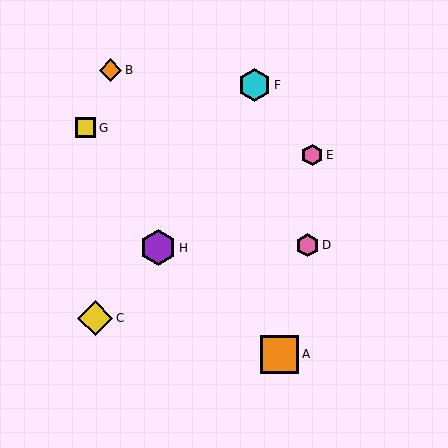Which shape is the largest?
The orange square (labeled A) is the largest.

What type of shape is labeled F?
Shape F is a cyan hexagon.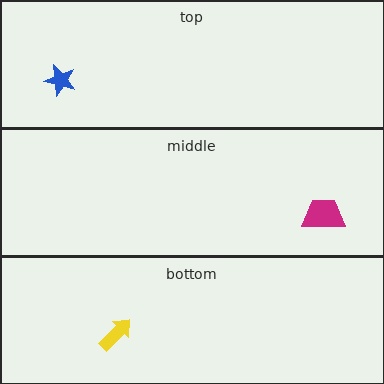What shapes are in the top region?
The blue star.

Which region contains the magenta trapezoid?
The middle region.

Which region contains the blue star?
The top region.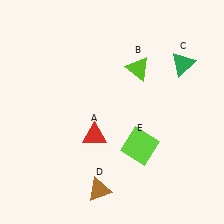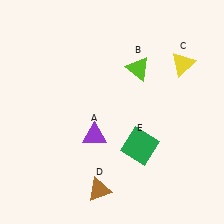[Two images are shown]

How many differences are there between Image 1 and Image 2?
There are 3 differences between the two images.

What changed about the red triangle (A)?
In Image 1, A is red. In Image 2, it changed to purple.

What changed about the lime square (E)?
In Image 1, E is lime. In Image 2, it changed to green.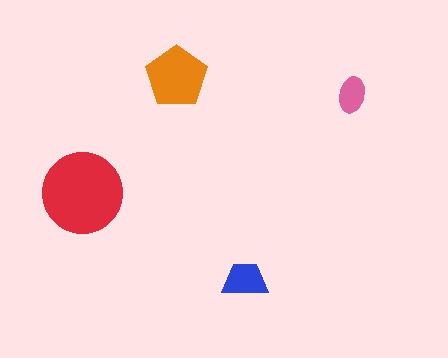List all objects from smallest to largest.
The pink ellipse, the blue trapezoid, the orange pentagon, the red circle.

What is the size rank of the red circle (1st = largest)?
1st.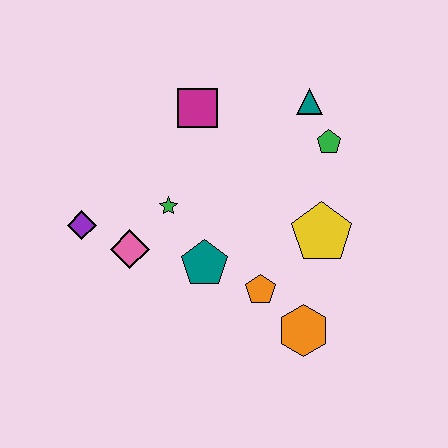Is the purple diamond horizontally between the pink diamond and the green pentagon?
No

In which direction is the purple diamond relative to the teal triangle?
The purple diamond is to the left of the teal triangle.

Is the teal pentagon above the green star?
No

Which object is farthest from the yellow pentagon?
The purple diamond is farthest from the yellow pentagon.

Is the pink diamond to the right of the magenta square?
No